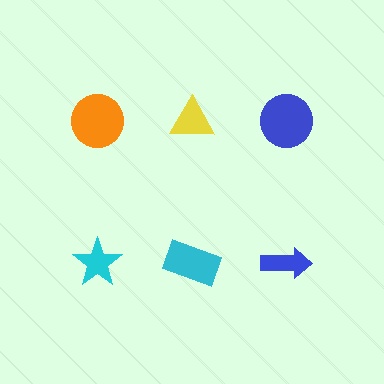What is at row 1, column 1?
An orange circle.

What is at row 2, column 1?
A cyan star.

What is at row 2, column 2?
A cyan rectangle.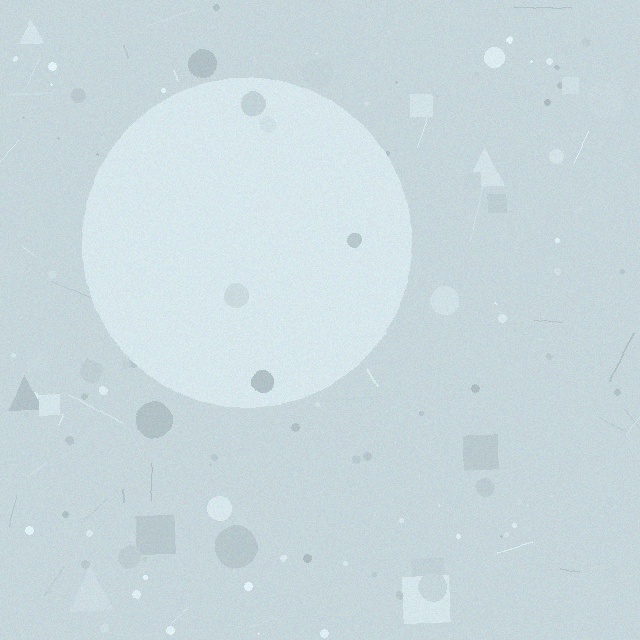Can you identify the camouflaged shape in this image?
The camouflaged shape is a circle.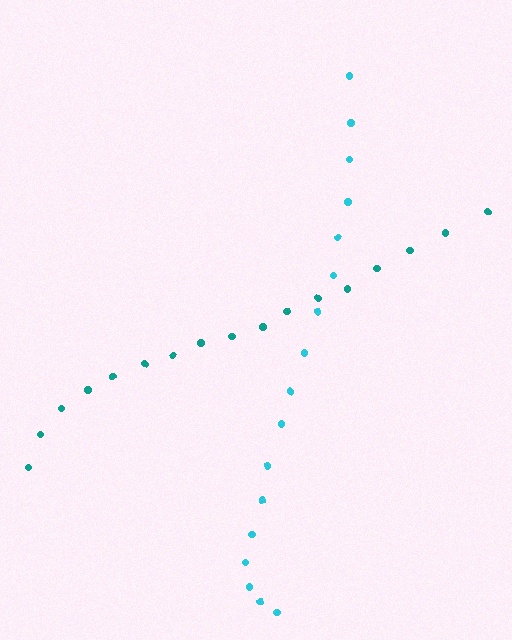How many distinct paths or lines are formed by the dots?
There are 2 distinct paths.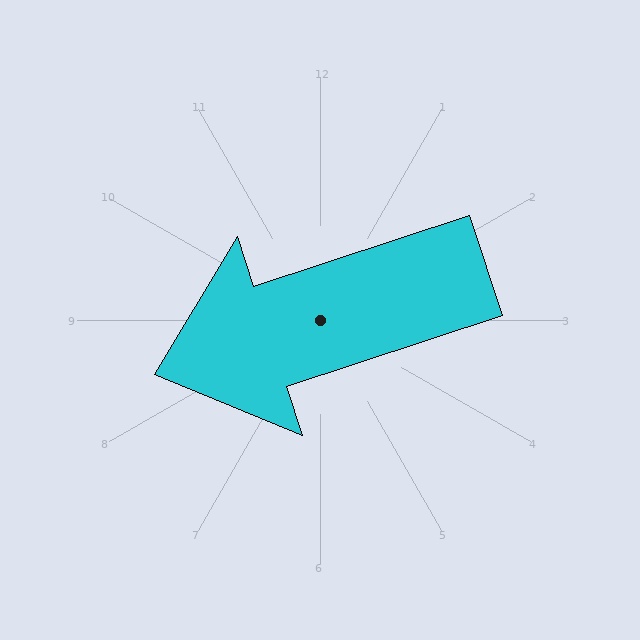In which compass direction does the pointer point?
West.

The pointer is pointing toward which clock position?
Roughly 8 o'clock.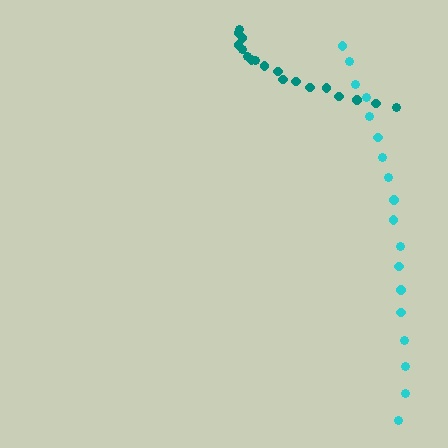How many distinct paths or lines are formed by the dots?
There are 2 distinct paths.